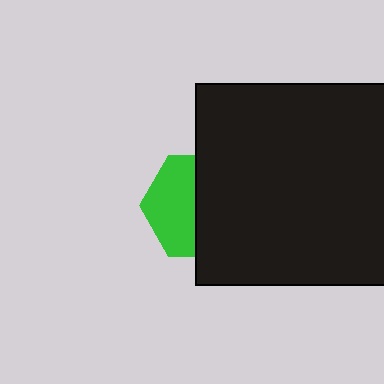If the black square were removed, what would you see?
You would see the complete green hexagon.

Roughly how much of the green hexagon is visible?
About half of it is visible (roughly 47%).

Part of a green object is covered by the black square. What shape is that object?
It is a hexagon.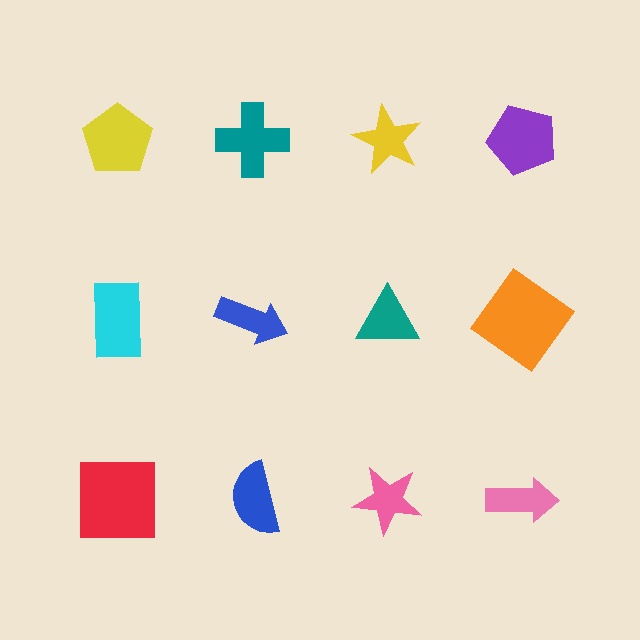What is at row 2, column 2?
A blue arrow.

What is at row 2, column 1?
A cyan rectangle.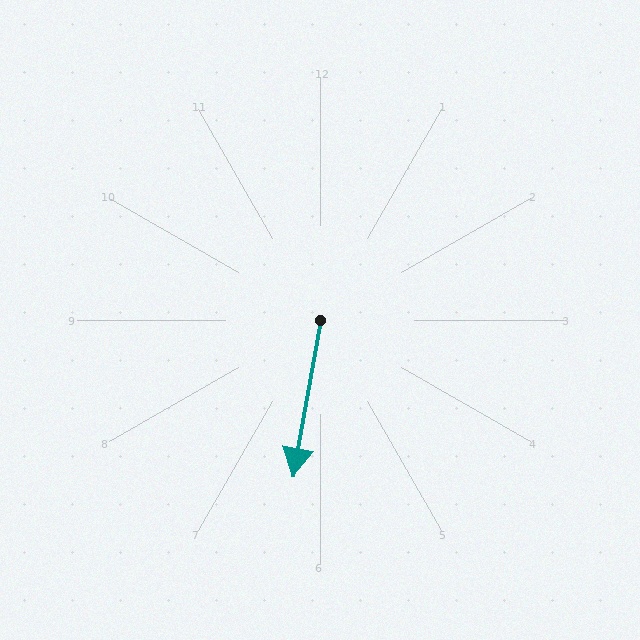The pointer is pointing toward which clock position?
Roughly 6 o'clock.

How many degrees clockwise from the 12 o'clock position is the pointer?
Approximately 190 degrees.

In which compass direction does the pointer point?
South.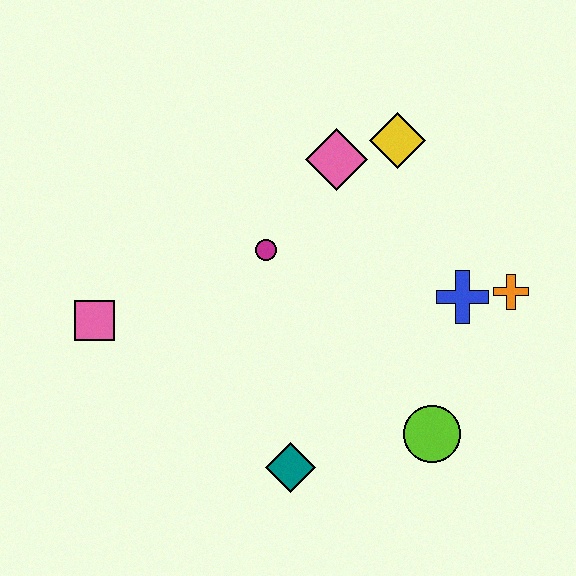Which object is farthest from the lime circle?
The pink square is farthest from the lime circle.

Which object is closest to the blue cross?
The orange cross is closest to the blue cross.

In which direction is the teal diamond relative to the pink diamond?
The teal diamond is below the pink diamond.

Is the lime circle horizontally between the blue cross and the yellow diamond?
Yes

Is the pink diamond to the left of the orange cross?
Yes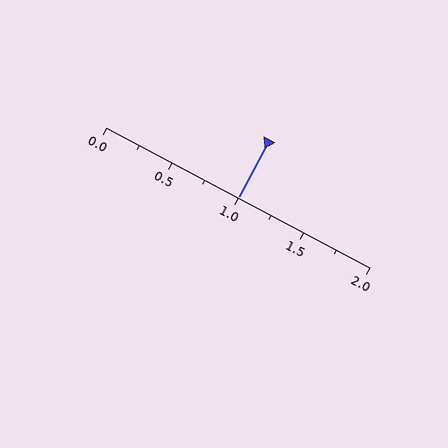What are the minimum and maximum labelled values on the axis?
The axis runs from 0.0 to 2.0.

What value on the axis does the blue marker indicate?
The marker indicates approximately 1.